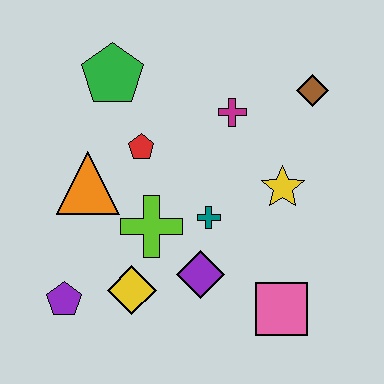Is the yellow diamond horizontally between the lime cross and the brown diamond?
No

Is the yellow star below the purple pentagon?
No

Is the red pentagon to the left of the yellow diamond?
No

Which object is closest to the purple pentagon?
The yellow diamond is closest to the purple pentagon.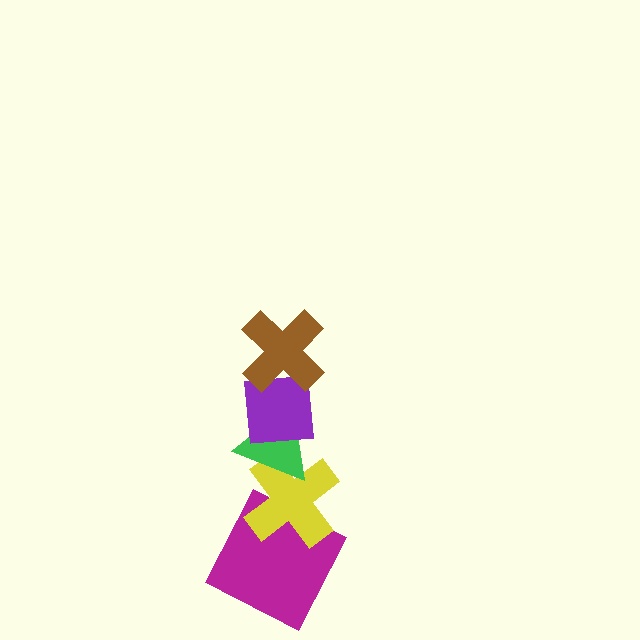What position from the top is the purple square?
The purple square is 2nd from the top.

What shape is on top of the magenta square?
The yellow cross is on top of the magenta square.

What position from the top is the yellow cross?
The yellow cross is 4th from the top.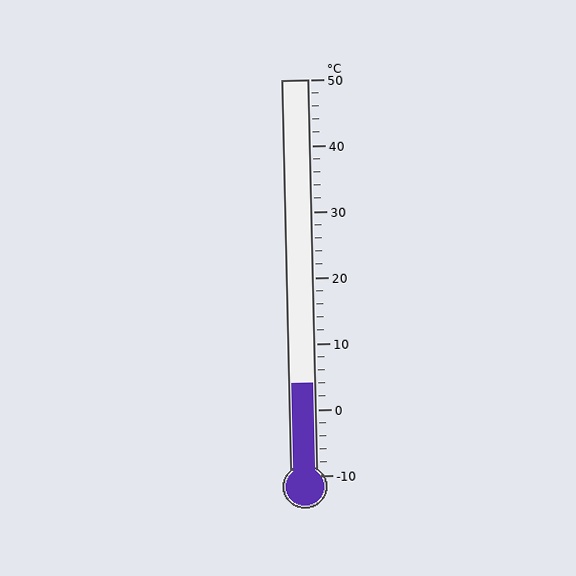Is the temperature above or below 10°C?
The temperature is below 10°C.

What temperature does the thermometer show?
The thermometer shows approximately 4°C.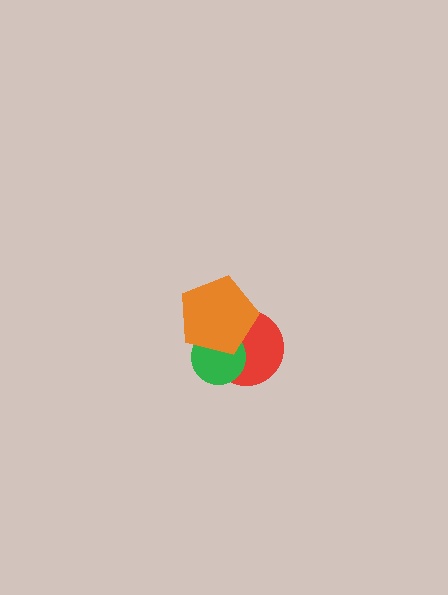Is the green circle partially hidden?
Yes, it is partially covered by another shape.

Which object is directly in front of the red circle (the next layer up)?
The green circle is directly in front of the red circle.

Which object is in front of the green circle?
The orange pentagon is in front of the green circle.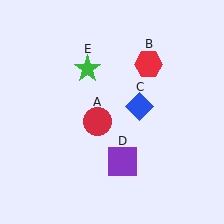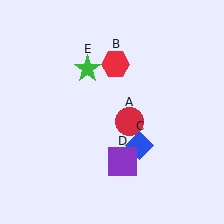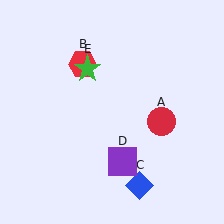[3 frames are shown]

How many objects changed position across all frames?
3 objects changed position: red circle (object A), red hexagon (object B), blue diamond (object C).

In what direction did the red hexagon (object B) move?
The red hexagon (object B) moved left.